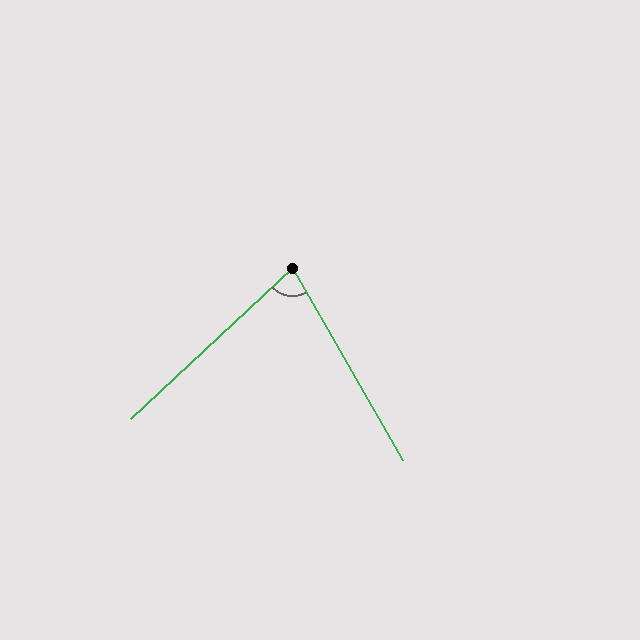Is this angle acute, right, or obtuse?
It is acute.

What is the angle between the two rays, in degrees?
Approximately 77 degrees.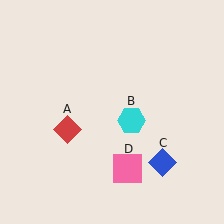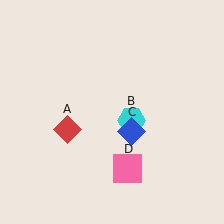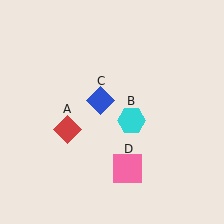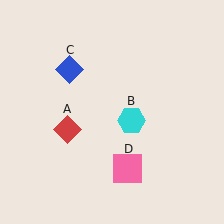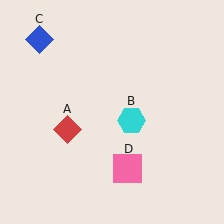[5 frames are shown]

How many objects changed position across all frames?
1 object changed position: blue diamond (object C).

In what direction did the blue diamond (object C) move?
The blue diamond (object C) moved up and to the left.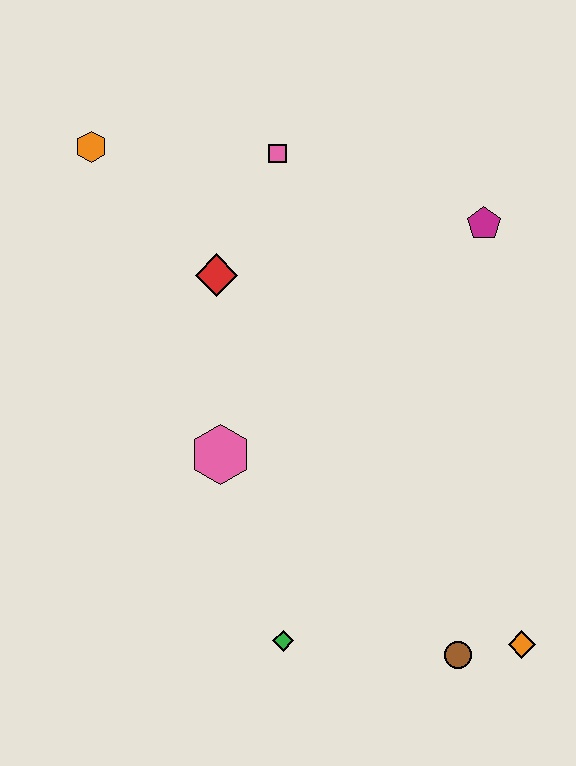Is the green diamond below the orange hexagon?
Yes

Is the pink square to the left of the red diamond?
No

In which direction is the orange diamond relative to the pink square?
The orange diamond is below the pink square.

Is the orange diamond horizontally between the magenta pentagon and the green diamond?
No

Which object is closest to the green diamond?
The brown circle is closest to the green diamond.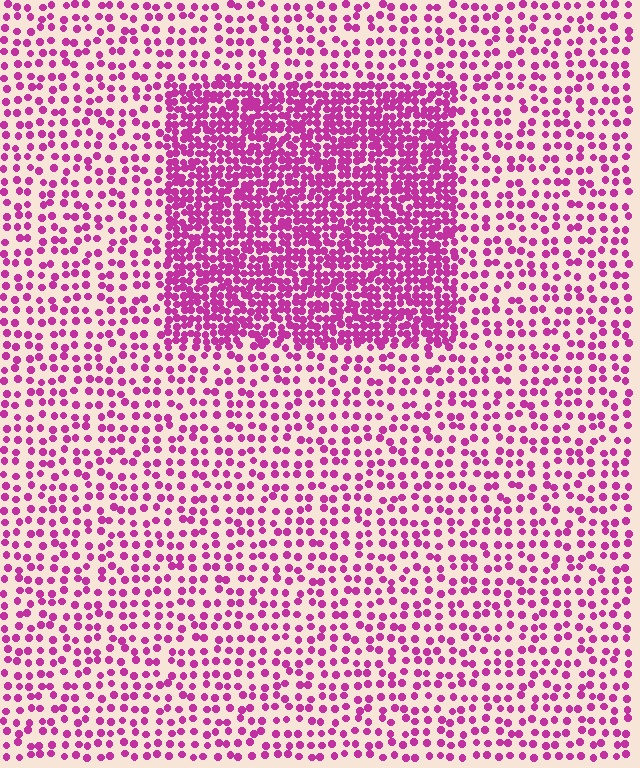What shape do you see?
I see a rectangle.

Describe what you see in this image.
The image contains small magenta elements arranged at two different densities. A rectangle-shaped region is visible where the elements are more densely packed than the surrounding area.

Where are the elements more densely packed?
The elements are more densely packed inside the rectangle boundary.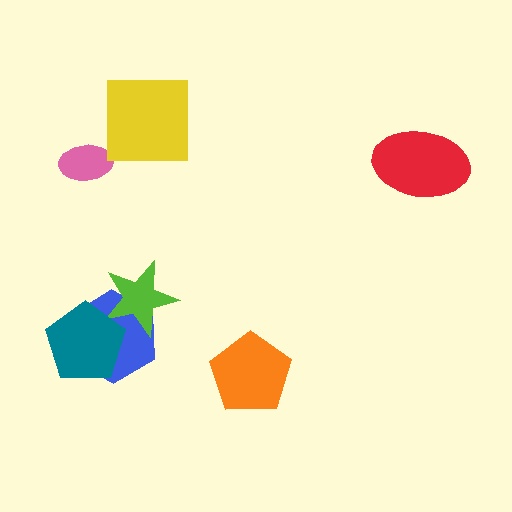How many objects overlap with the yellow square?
0 objects overlap with the yellow square.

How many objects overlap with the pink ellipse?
0 objects overlap with the pink ellipse.